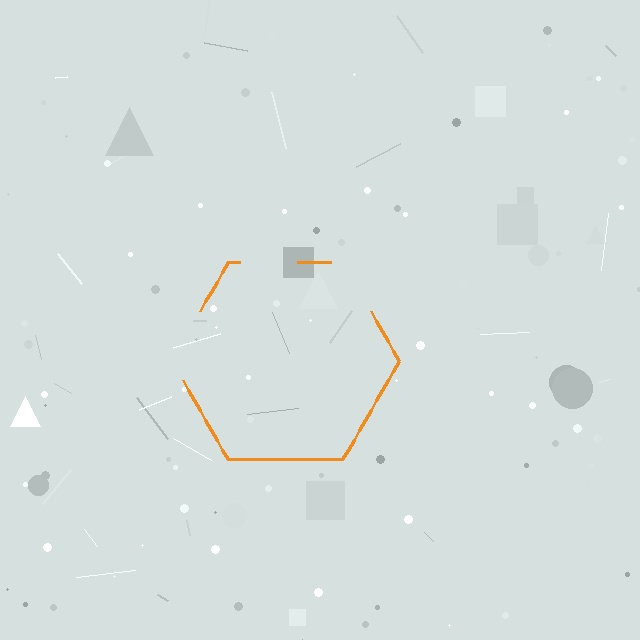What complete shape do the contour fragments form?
The contour fragments form a hexagon.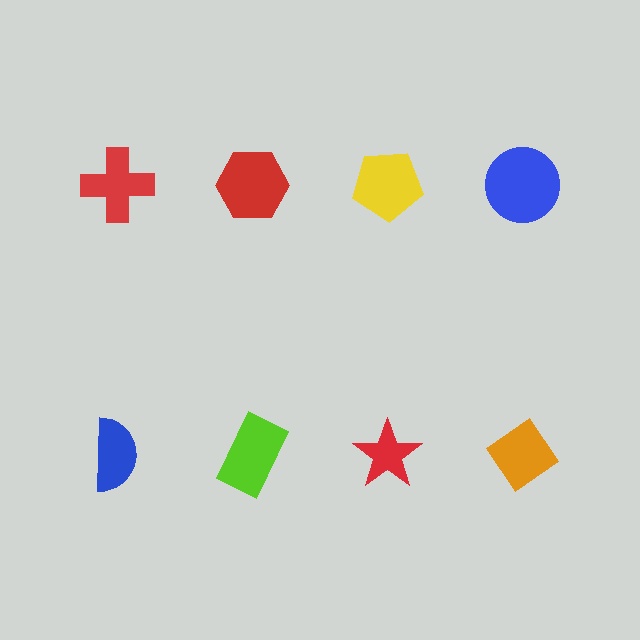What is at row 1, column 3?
A yellow pentagon.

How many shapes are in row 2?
4 shapes.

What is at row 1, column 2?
A red hexagon.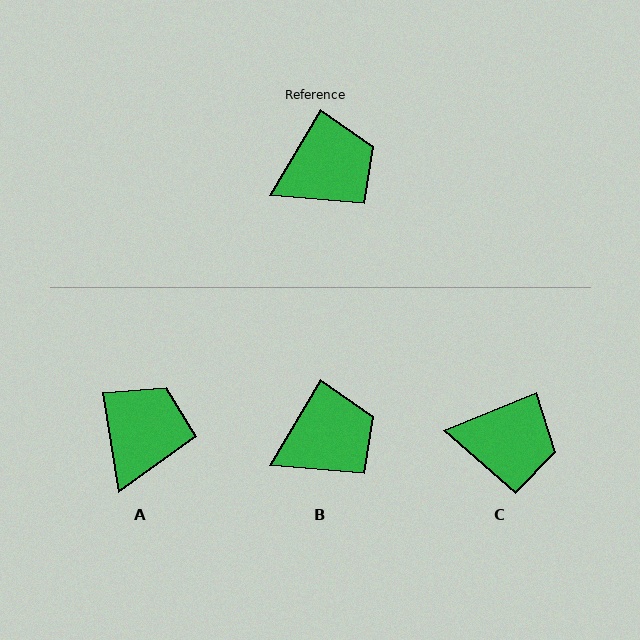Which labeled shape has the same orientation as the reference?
B.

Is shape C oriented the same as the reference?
No, it is off by about 37 degrees.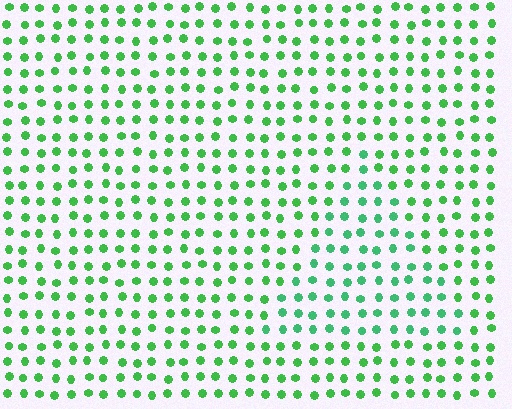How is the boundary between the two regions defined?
The boundary is defined purely by a slight shift in hue (about 20 degrees). Spacing, size, and orientation are identical on both sides.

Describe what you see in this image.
The image is filled with small green elements in a uniform arrangement. A triangle-shaped region is visible where the elements are tinted to a slightly different hue, forming a subtle color boundary.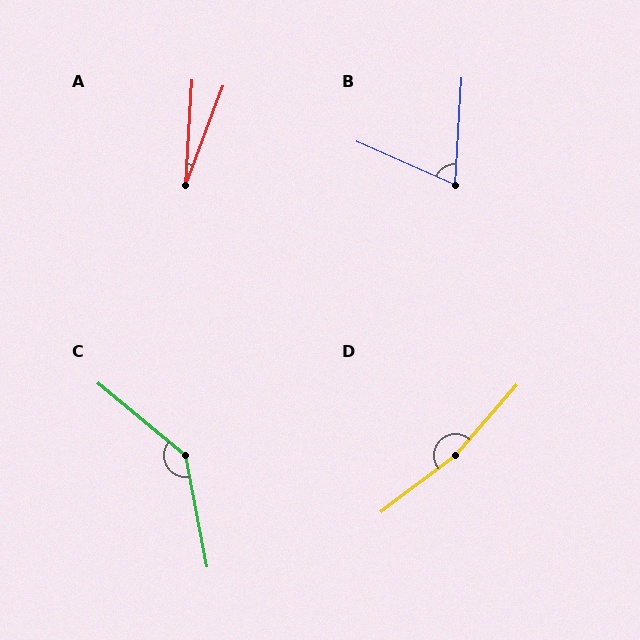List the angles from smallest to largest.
A (17°), B (70°), C (140°), D (168°).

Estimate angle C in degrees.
Approximately 140 degrees.